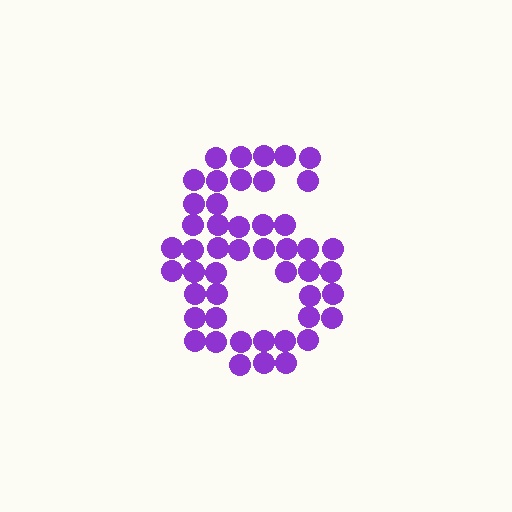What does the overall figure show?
The overall figure shows the digit 6.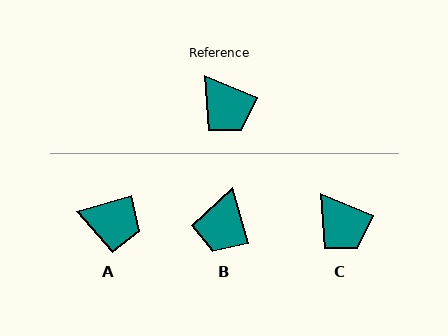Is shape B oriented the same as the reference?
No, it is off by about 51 degrees.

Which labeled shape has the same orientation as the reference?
C.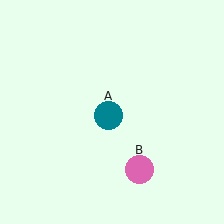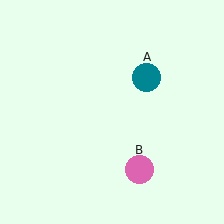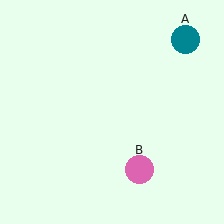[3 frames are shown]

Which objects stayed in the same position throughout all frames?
Pink circle (object B) remained stationary.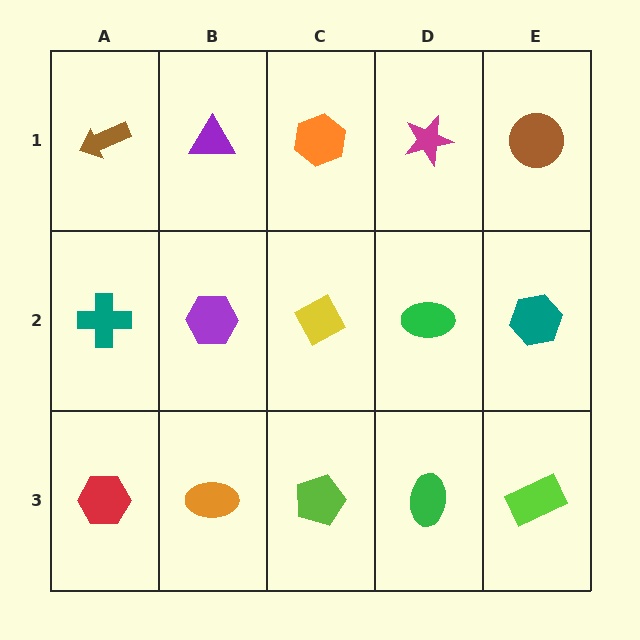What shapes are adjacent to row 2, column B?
A purple triangle (row 1, column B), an orange ellipse (row 3, column B), a teal cross (row 2, column A), a yellow diamond (row 2, column C).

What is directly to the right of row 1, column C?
A magenta star.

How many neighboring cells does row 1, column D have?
3.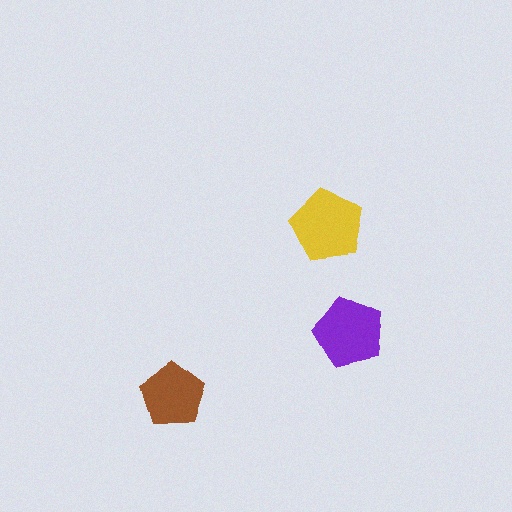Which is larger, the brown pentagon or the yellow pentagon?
The yellow one.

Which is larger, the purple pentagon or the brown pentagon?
The purple one.